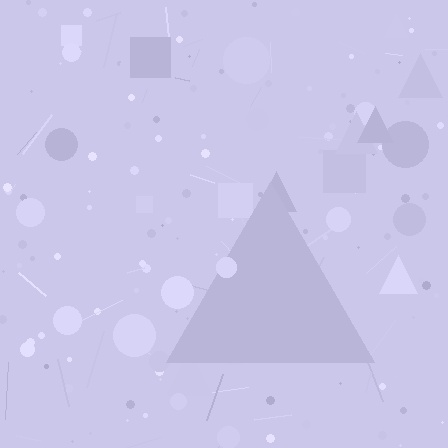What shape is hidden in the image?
A triangle is hidden in the image.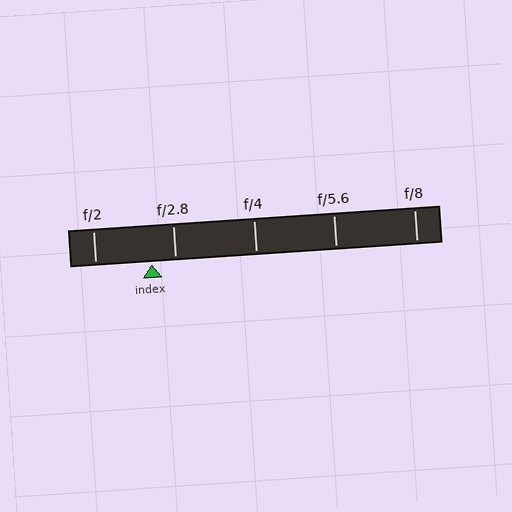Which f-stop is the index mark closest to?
The index mark is closest to f/2.8.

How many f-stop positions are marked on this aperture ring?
There are 5 f-stop positions marked.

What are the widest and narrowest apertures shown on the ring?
The widest aperture shown is f/2 and the narrowest is f/8.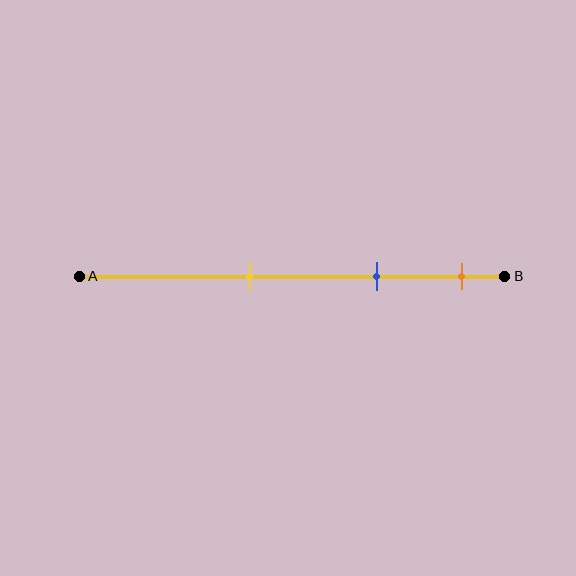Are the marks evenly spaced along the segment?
Yes, the marks are approximately evenly spaced.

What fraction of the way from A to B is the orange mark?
The orange mark is approximately 90% (0.9) of the way from A to B.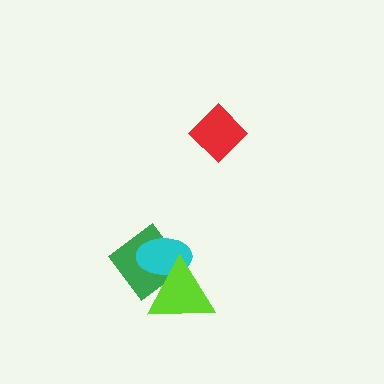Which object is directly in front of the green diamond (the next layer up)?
The cyan ellipse is directly in front of the green diamond.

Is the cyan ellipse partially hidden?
Yes, it is partially covered by another shape.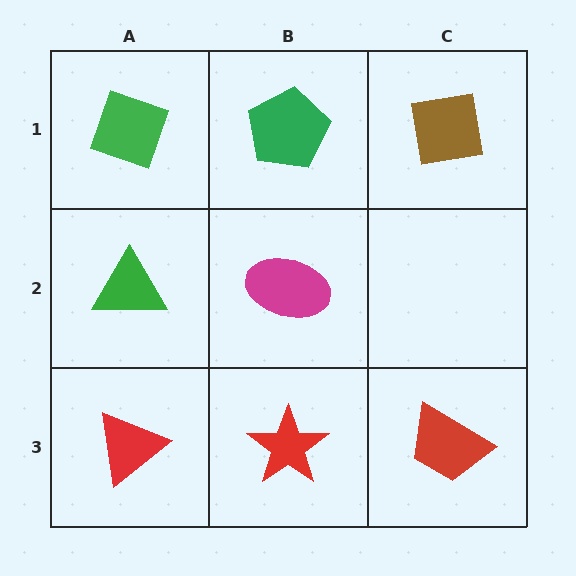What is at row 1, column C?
A brown square.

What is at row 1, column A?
A green diamond.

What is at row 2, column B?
A magenta ellipse.